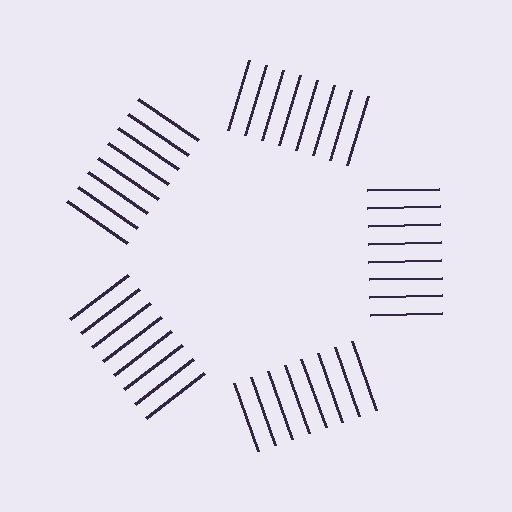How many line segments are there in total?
40 — 8 along each of the 5 edges.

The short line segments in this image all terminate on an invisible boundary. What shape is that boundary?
An illusory pentagon — the line segments terminate on its edges but no continuous stroke is drawn.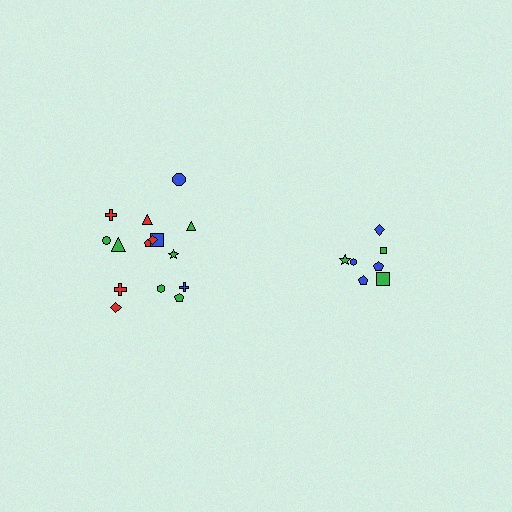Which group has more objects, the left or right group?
The left group.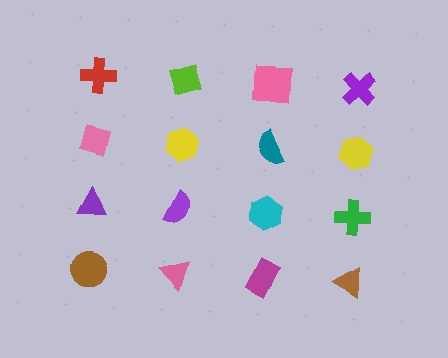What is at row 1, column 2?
A lime diamond.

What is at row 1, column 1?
A red cross.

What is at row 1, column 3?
A pink square.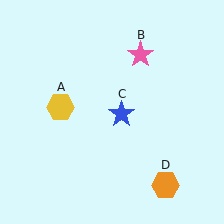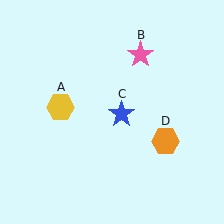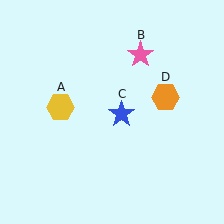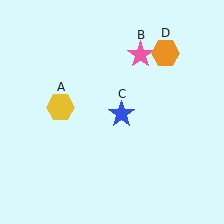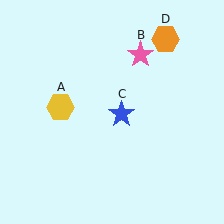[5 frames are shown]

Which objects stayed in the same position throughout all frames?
Yellow hexagon (object A) and pink star (object B) and blue star (object C) remained stationary.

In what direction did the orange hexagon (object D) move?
The orange hexagon (object D) moved up.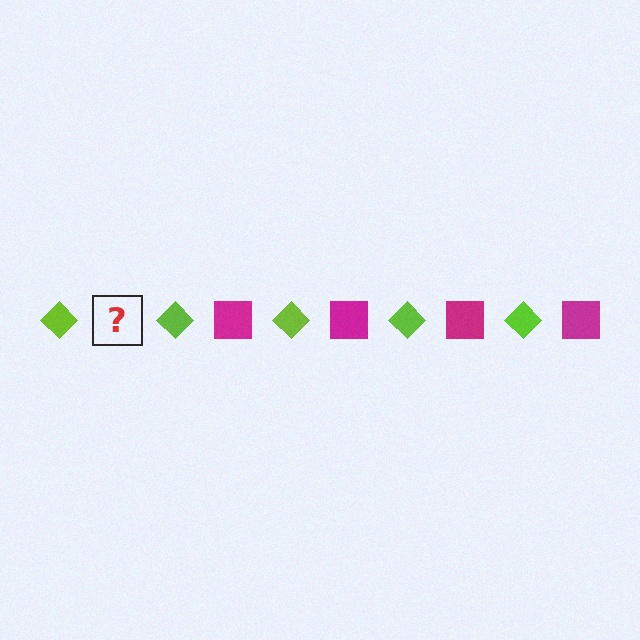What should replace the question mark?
The question mark should be replaced with a magenta square.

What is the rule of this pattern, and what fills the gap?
The rule is that the pattern alternates between lime diamond and magenta square. The gap should be filled with a magenta square.